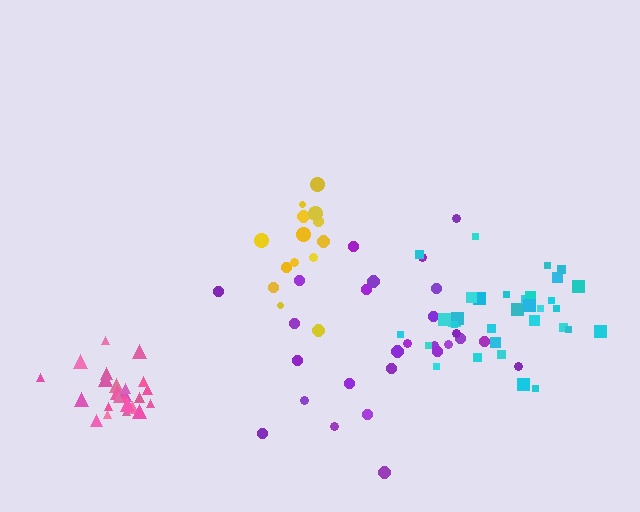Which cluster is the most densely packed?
Pink.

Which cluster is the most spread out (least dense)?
Purple.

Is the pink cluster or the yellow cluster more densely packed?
Pink.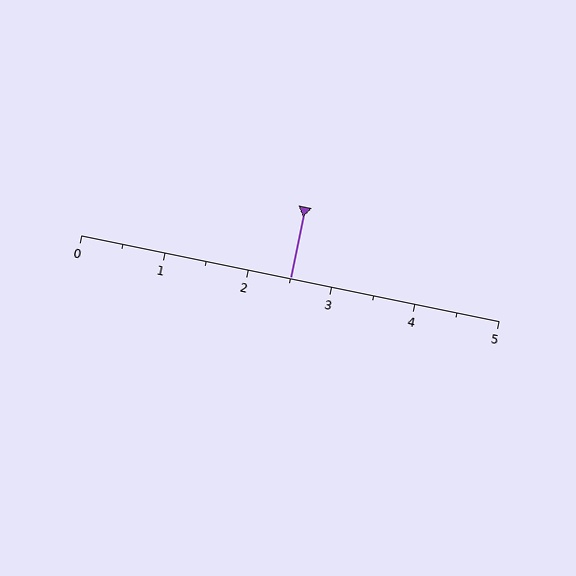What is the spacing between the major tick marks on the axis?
The major ticks are spaced 1 apart.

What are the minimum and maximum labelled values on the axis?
The axis runs from 0 to 5.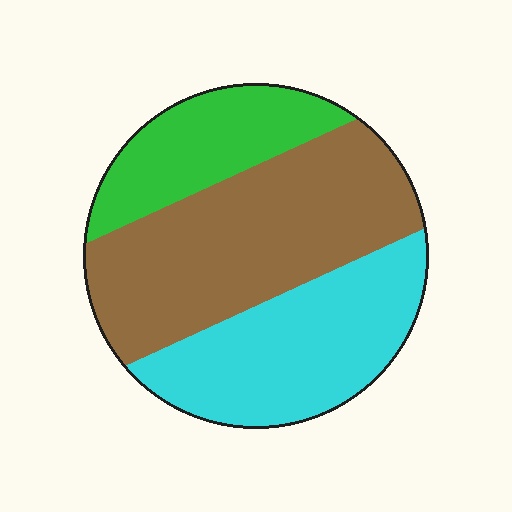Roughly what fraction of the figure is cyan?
Cyan covers around 35% of the figure.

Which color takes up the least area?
Green, at roughly 20%.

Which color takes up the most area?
Brown, at roughly 45%.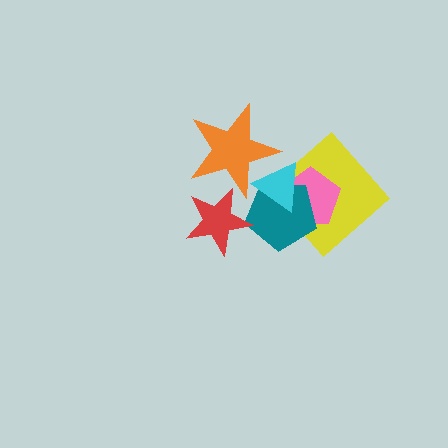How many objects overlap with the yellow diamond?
3 objects overlap with the yellow diamond.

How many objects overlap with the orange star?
2 objects overlap with the orange star.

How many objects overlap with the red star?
2 objects overlap with the red star.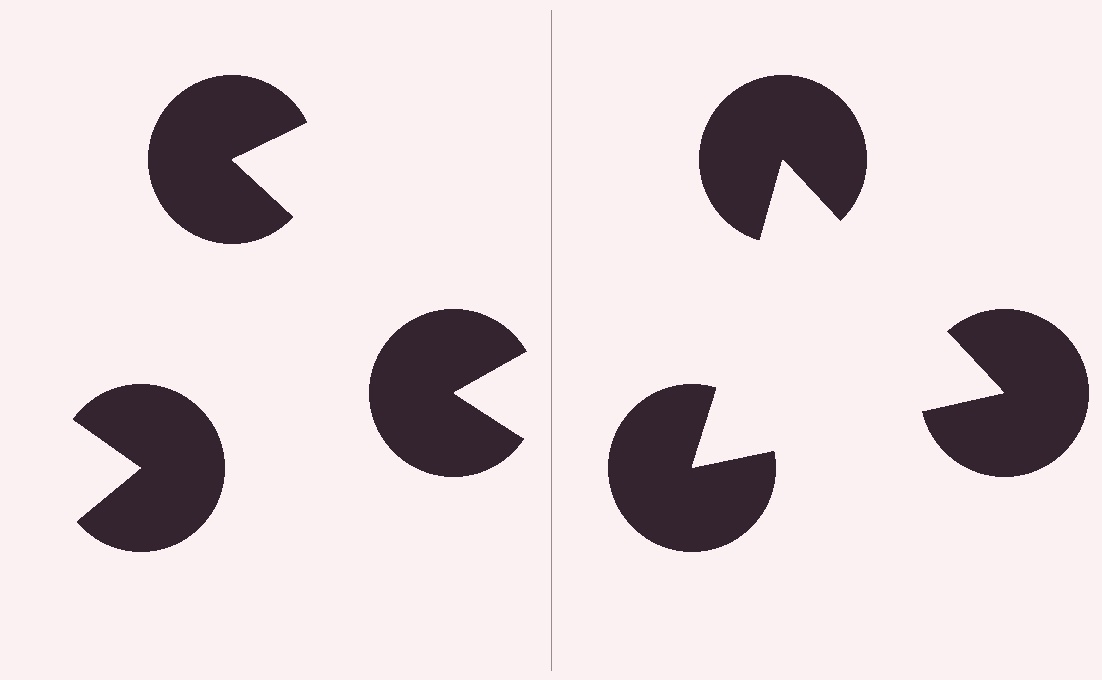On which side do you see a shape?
An illusory triangle appears on the right side. On the left side the wedge cuts are rotated, so no coherent shape forms.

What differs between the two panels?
The pac-man discs are positioned identically on both sides; only the wedge orientations differ. On the right they align to a triangle; on the left they are misaligned.